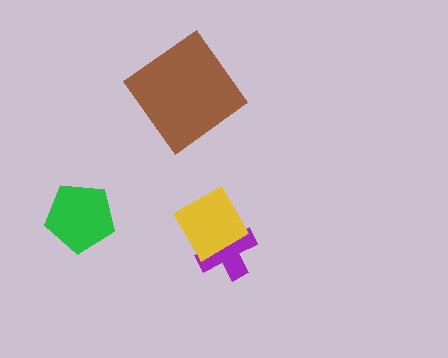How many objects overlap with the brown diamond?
0 objects overlap with the brown diamond.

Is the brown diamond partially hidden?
No, no other shape covers it.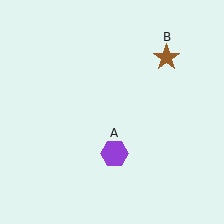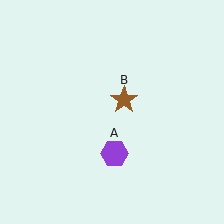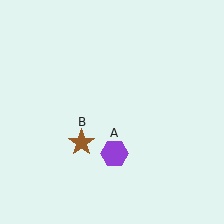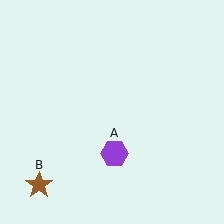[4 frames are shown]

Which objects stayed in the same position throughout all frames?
Purple hexagon (object A) remained stationary.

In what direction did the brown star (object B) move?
The brown star (object B) moved down and to the left.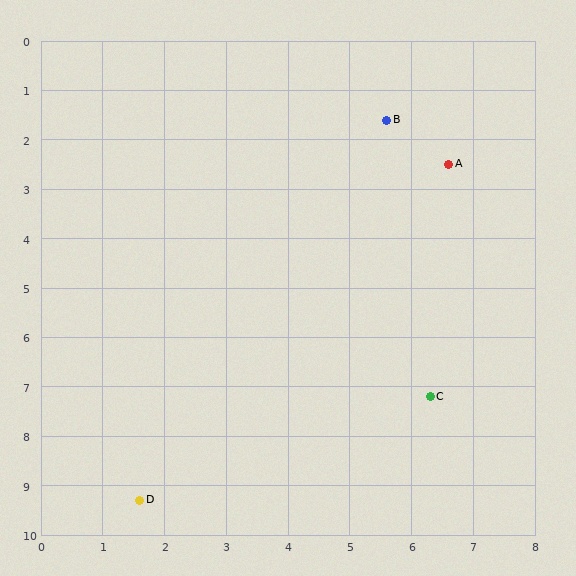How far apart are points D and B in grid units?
Points D and B are about 8.7 grid units apart.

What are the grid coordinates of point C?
Point C is at approximately (6.3, 7.2).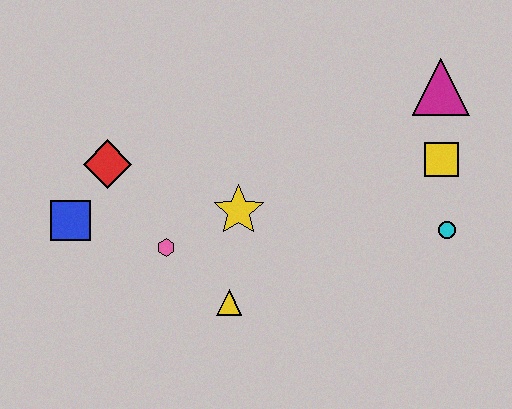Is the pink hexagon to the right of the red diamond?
Yes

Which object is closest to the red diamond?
The blue square is closest to the red diamond.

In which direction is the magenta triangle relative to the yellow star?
The magenta triangle is to the right of the yellow star.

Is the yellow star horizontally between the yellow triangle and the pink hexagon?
No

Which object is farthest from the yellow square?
The blue square is farthest from the yellow square.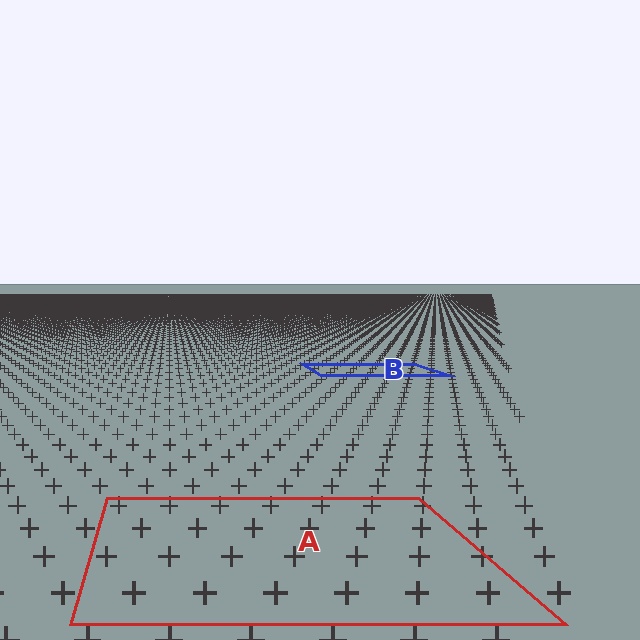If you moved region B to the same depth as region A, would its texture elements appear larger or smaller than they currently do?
They would appear larger. At a closer depth, the same texture elements are projected at a bigger on-screen size.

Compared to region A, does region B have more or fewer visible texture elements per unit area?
Region B has more texture elements per unit area — they are packed more densely because it is farther away.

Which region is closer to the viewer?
Region A is closer. The texture elements there are larger and more spread out.